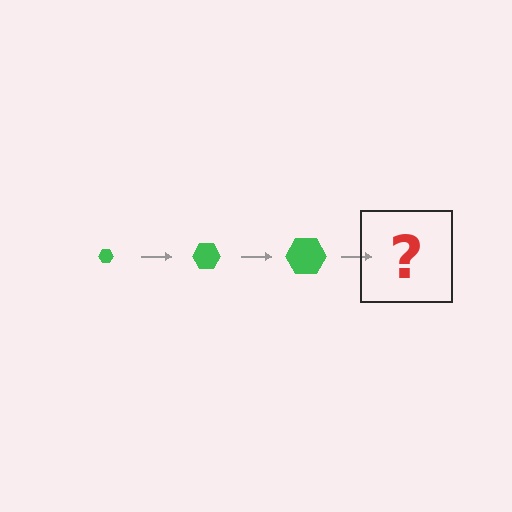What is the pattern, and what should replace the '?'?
The pattern is that the hexagon gets progressively larger each step. The '?' should be a green hexagon, larger than the previous one.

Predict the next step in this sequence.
The next step is a green hexagon, larger than the previous one.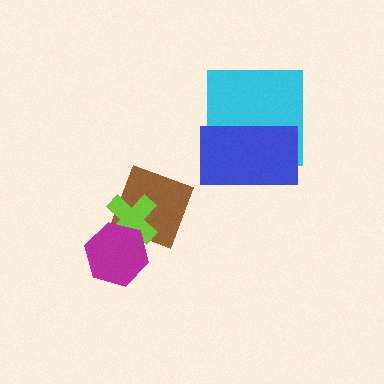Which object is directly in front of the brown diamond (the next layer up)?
The lime cross is directly in front of the brown diamond.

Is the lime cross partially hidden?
Yes, it is partially covered by another shape.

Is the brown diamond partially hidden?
Yes, it is partially covered by another shape.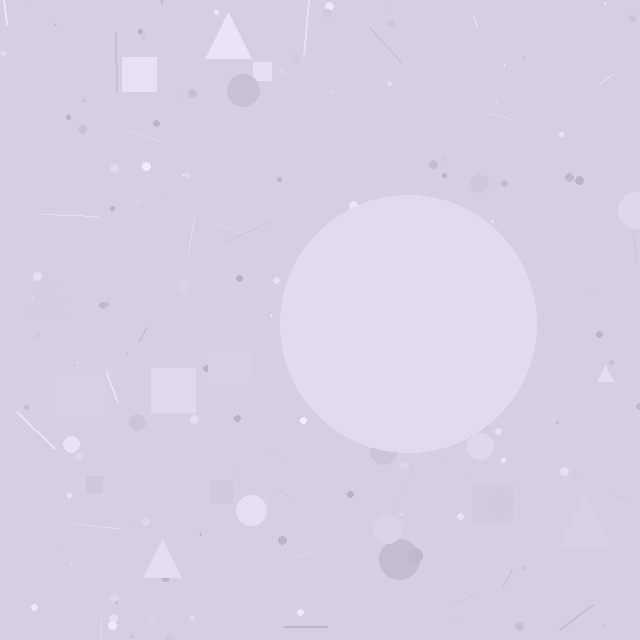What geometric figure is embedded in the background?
A circle is embedded in the background.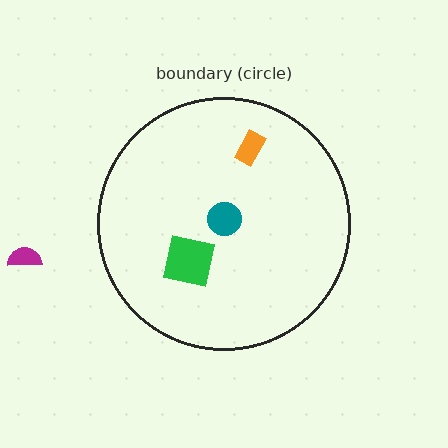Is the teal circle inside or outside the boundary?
Inside.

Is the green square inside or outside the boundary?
Inside.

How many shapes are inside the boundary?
3 inside, 1 outside.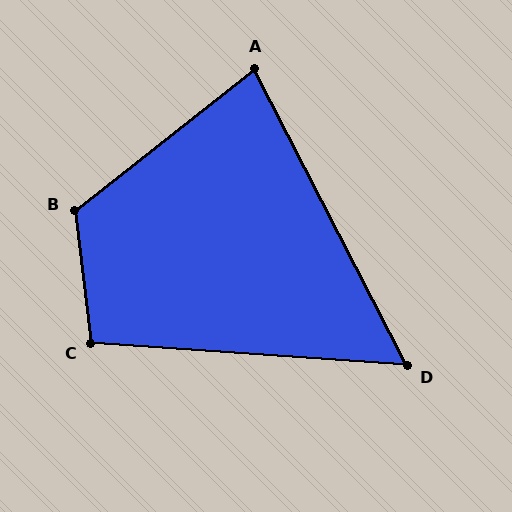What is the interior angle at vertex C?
Approximately 101 degrees (obtuse).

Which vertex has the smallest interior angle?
D, at approximately 59 degrees.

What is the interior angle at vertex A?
Approximately 79 degrees (acute).